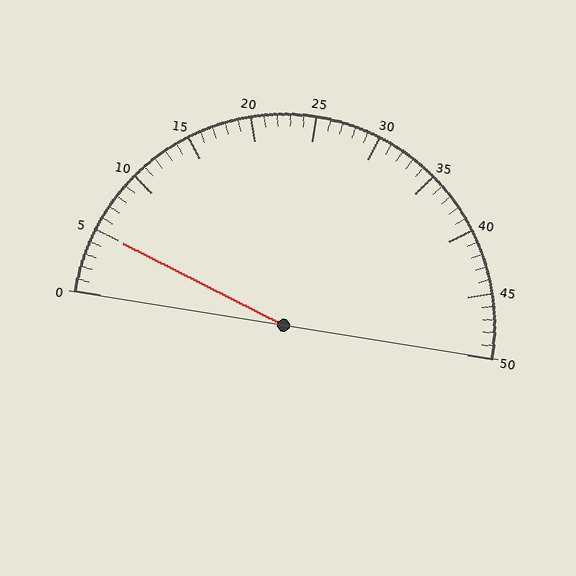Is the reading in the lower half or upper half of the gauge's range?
The reading is in the lower half of the range (0 to 50).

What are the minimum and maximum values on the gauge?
The gauge ranges from 0 to 50.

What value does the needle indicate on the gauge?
The needle indicates approximately 5.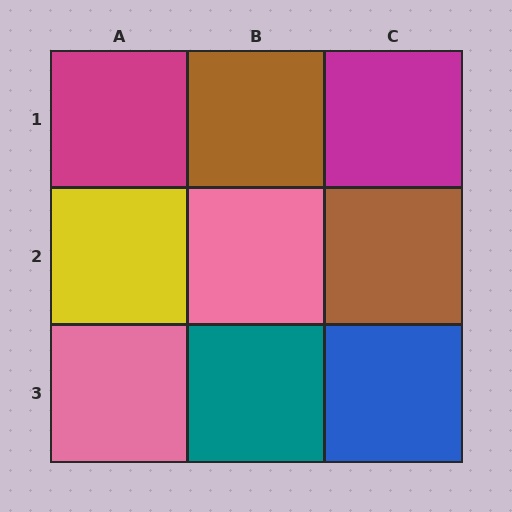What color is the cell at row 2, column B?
Pink.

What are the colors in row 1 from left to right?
Magenta, brown, magenta.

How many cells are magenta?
2 cells are magenta.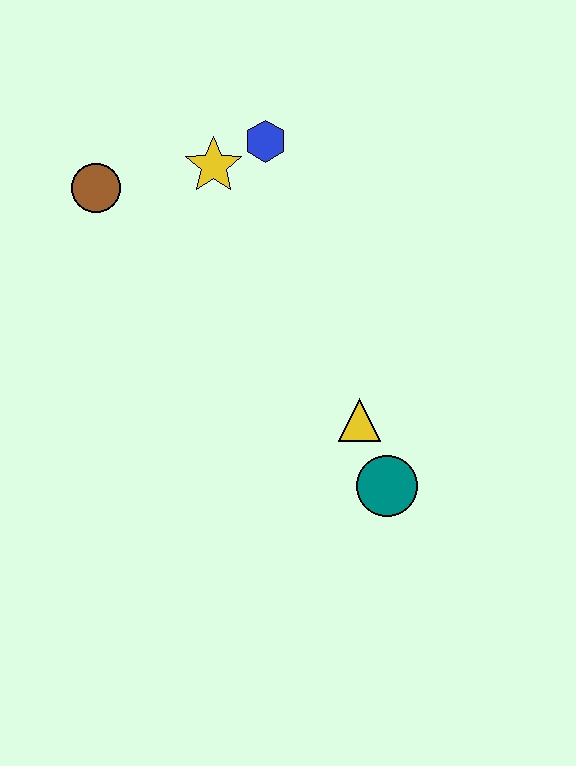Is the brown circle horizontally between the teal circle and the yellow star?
No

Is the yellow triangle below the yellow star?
Yes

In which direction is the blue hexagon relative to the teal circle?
The blue hexagon is above the teal circle.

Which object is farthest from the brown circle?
The teal circle is farthest from the brown circle.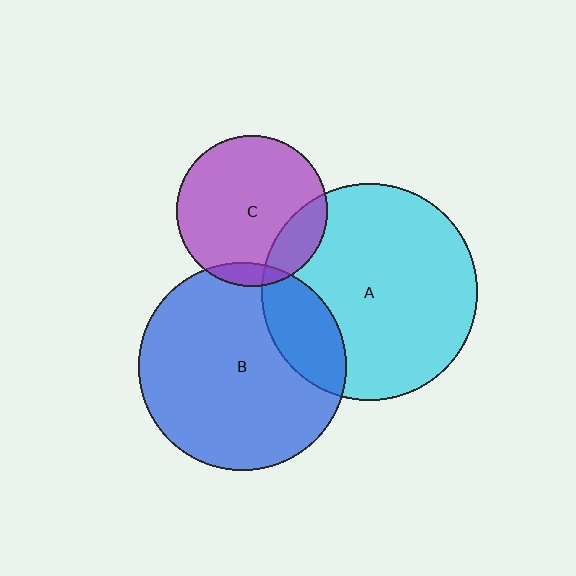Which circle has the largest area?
Circle A (cyan).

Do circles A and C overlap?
Yes.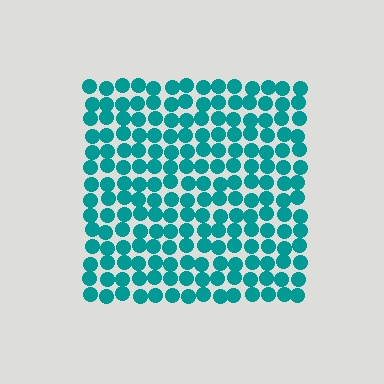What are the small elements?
The small elements are circles.